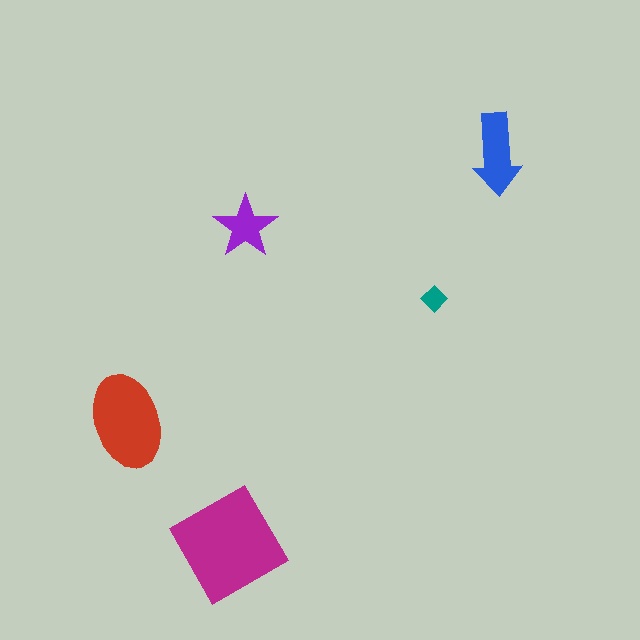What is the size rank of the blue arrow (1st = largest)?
3rd.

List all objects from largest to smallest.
The magenta diamond, the red ellipse, the blue arrow, the purple star, the teal diamond.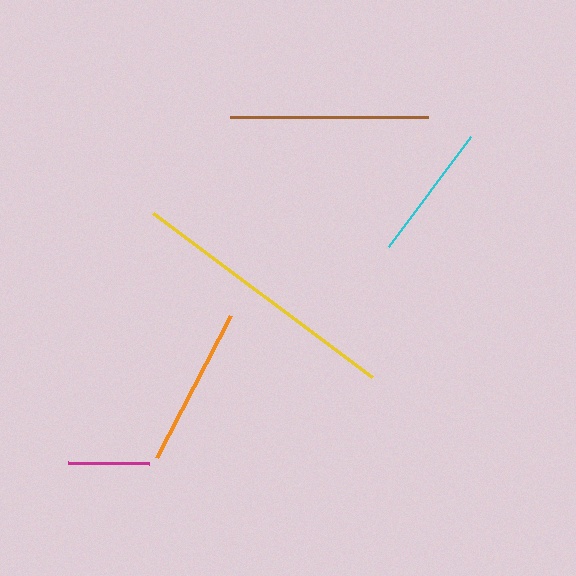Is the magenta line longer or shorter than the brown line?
The brown line is longer than the magenta line.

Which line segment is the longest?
The yellow line is the longest at approximately 273 pixels.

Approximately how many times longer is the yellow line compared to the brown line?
The yellow line is approximately 1.4 times the length of the brown line.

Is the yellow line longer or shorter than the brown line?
The yellow line is longer than the brown line.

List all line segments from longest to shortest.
From longest to shortest: yellow, brown, orange, cyan, magenta.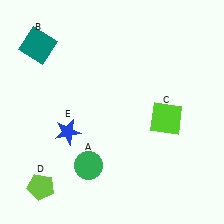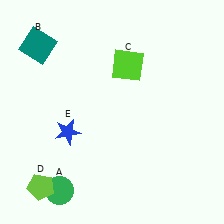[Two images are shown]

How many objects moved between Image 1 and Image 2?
2 objects moved between the two images.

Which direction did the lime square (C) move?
The lime square (C) moved up.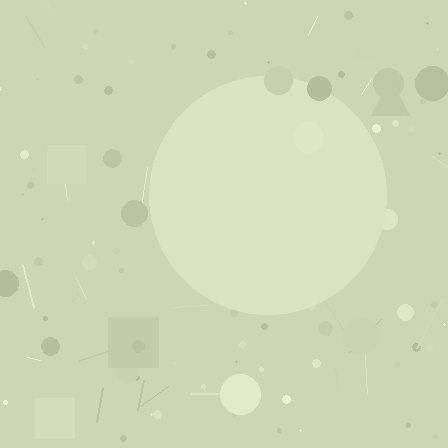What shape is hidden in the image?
A circle is hidden in the image.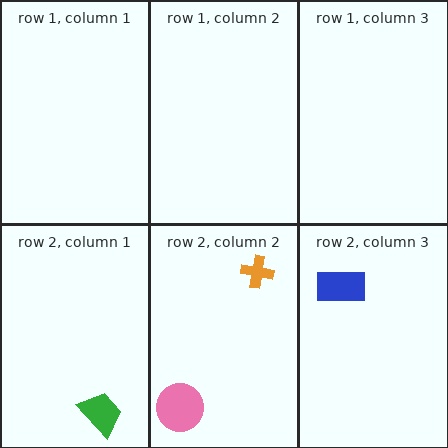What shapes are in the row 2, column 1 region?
The green trapezoid.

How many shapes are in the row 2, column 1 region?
1.